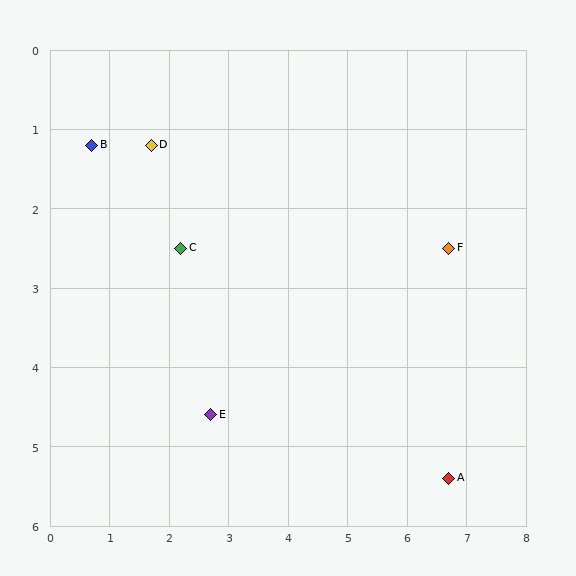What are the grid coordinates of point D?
Point D is at approximately (1.7, 1.2).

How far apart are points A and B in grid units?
Points A and B are about 7.3 grid units apart.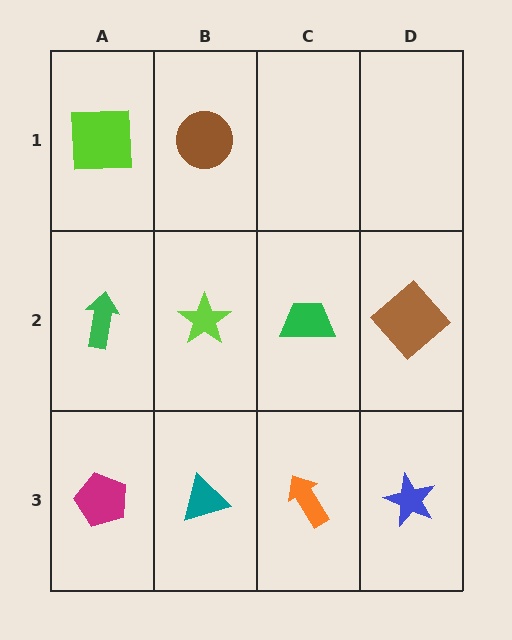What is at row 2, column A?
A green arrow.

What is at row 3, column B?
A teal triangle.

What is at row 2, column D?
A brown diamond.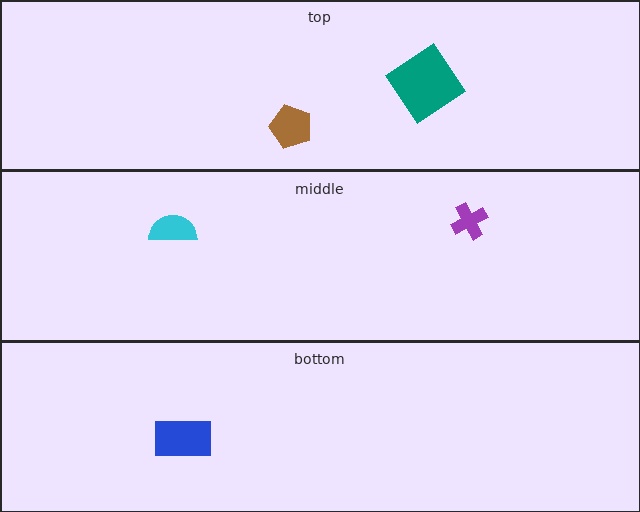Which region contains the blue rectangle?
The bottom region.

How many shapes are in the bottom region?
1.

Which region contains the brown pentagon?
The top region.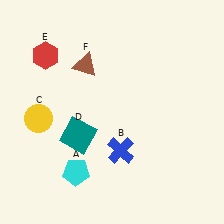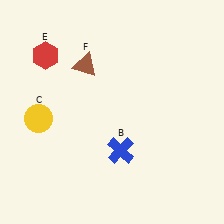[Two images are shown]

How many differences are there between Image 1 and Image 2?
There are 2 differences between the two images.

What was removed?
The cyan pentagon (A), the teal square (D) were removed in Image 2.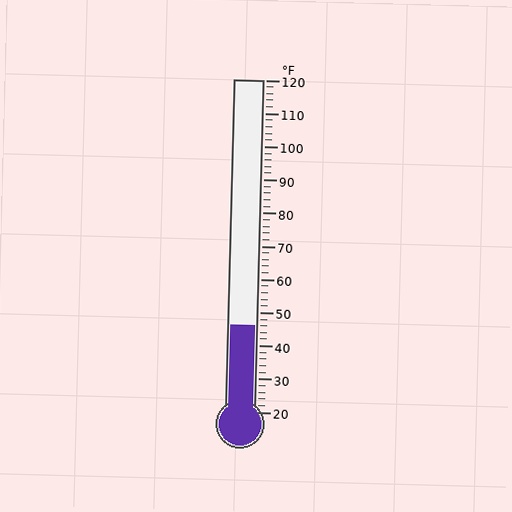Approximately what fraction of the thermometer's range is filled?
The thermometer is filled to approximately 25% of its range.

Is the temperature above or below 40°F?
The temperature is above 40°F.